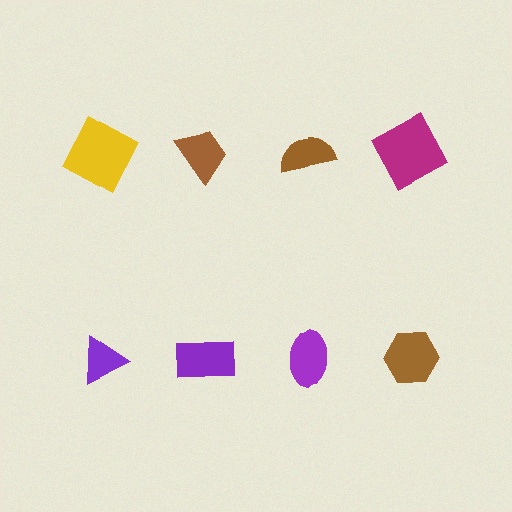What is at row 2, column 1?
A purple triangle.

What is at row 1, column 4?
A magenta square.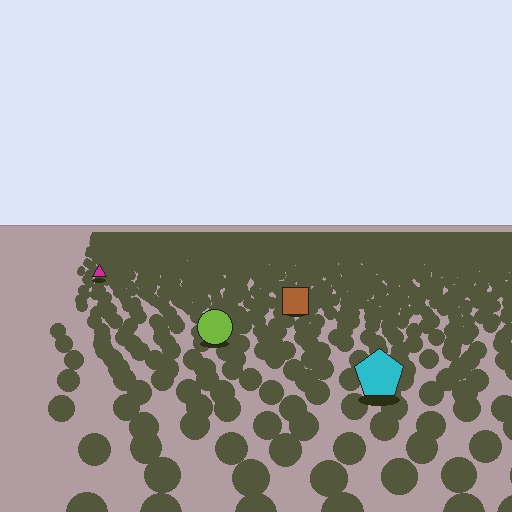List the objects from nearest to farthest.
From nearest to farthest: the cyan pentagon, the lime circle, the brown square, the magenta triangle.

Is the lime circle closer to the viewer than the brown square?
Yes. The lime circle is closer — you can tell from the texture gradient: the ground texture is coarser near it.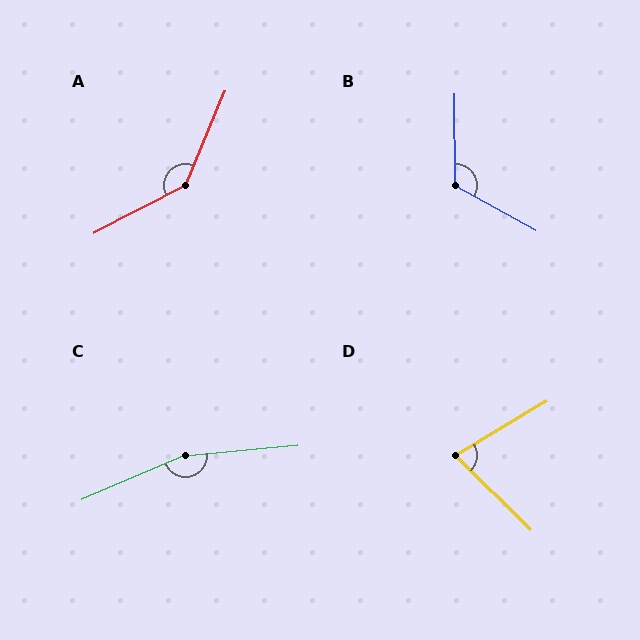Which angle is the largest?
C, at approximately 162 degrees.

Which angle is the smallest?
D, at approximately 75 degrees.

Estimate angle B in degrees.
Approximately 119 degrees.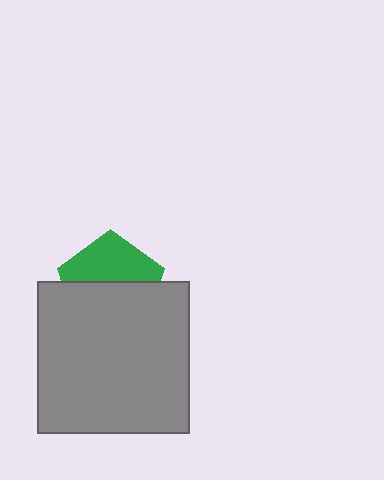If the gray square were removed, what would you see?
You would see the complete green pentagon.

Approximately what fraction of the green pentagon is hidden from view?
Roughly 54% of the green pentagon is hidden behind the gray square.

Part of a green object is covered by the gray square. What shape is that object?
It is a pentagon.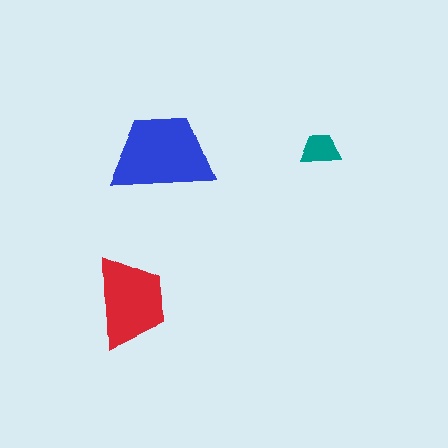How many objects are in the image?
There are 3 objects in the image.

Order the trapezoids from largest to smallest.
the blue one, the red one, the teal one.